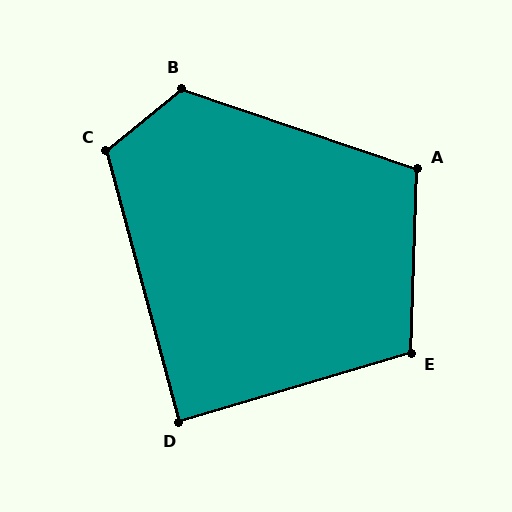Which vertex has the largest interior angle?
B, at approximately 122 degrees.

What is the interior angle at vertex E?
Approximately 108 degrees (obtuse).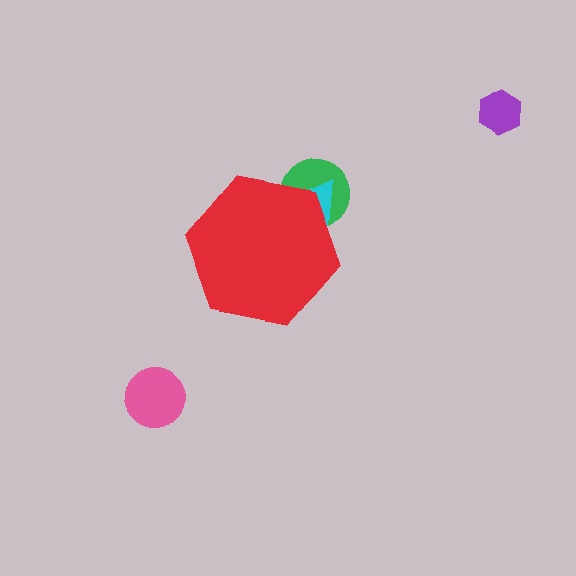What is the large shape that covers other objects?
A red hexagon.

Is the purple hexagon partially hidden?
No, the purple hexagon is fully visible.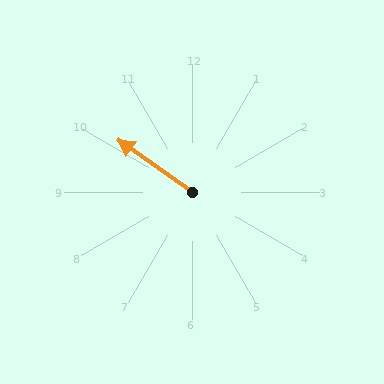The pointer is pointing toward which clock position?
Roughly 10 o'clock.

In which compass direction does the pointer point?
Northwest.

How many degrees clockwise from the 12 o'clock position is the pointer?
Approximately 305 degrees.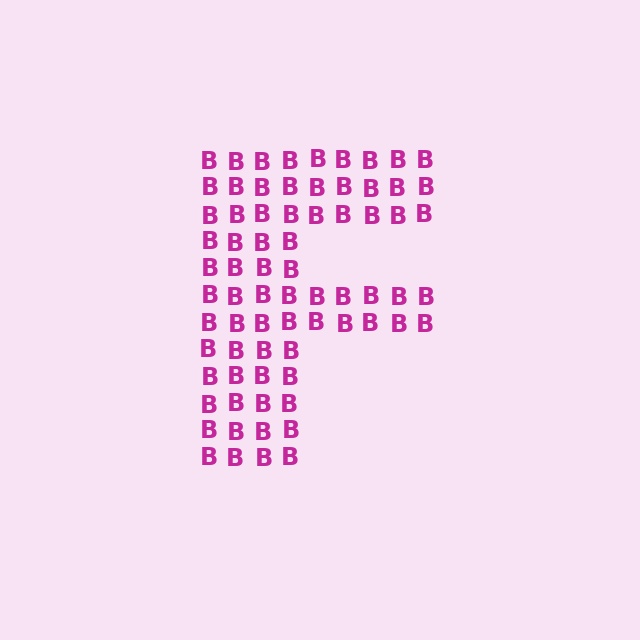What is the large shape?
The large shape is the letter F.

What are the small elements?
The small elements are letter B's.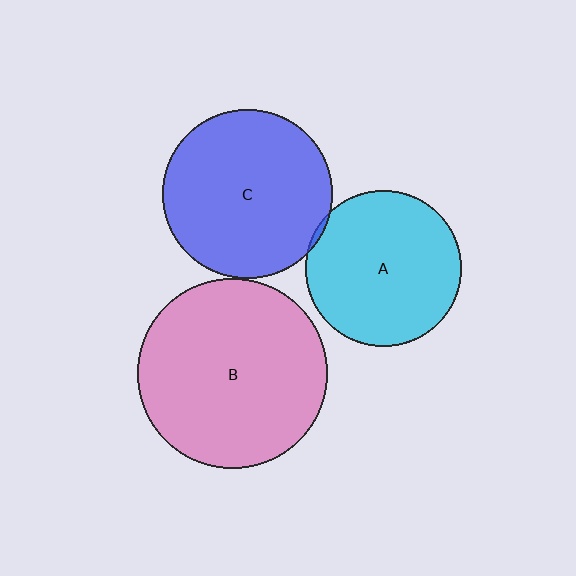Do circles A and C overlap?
Yes.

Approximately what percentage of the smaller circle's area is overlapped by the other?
Approximately 5%.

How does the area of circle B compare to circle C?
Approximately 1.3 times.